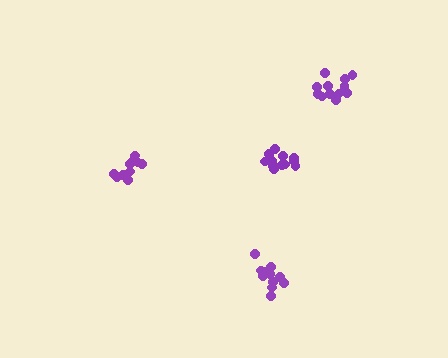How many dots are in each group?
Group 1: 11 dots, Group 2: 13 dots, Group 3: 13 dots, Group 4: 10 dots (47 total).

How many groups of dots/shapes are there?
There are 4 groups.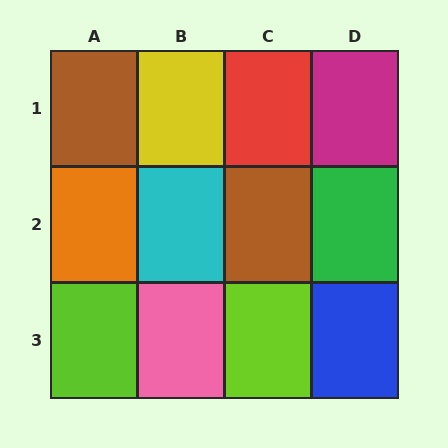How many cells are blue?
1 cell is blue.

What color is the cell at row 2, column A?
Orange.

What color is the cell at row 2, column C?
Brown.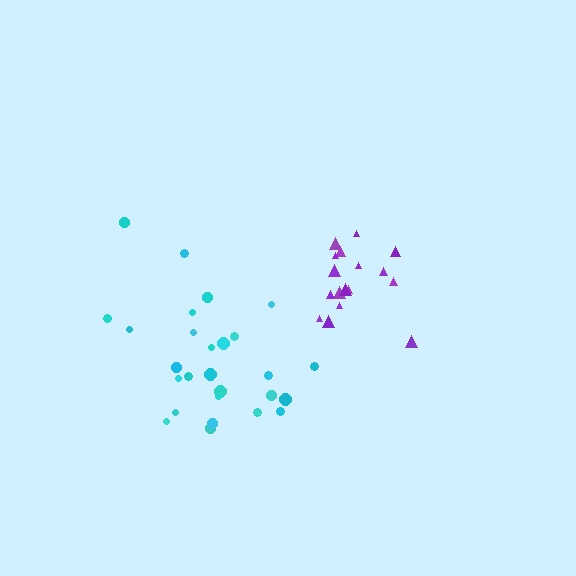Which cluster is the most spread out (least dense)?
Cyan.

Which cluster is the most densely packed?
Purple.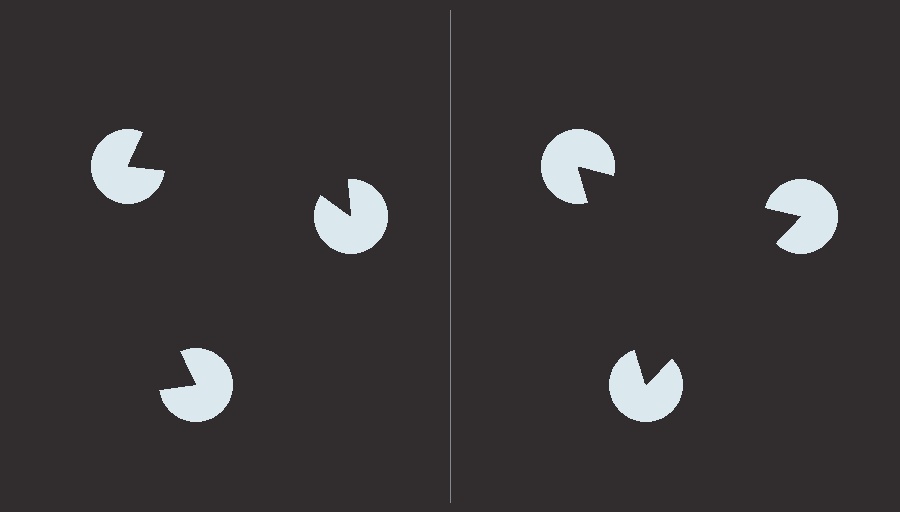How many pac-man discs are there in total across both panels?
6 — 3 on each side.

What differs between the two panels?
The pac-man discs are positioned identically on both sides; only the wedge orientations differ. On the right they align to a triangle; on the left they are misaligned.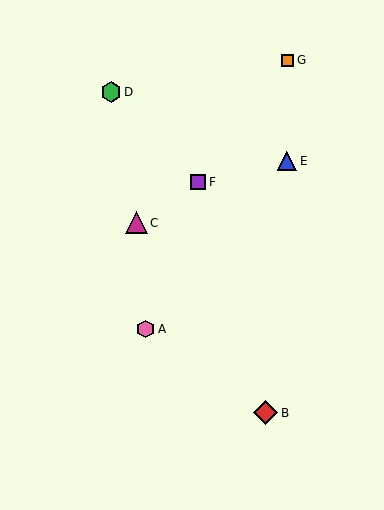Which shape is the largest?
The red diamond (labeled B) is the largest.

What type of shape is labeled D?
Shape D is a green hexagon.